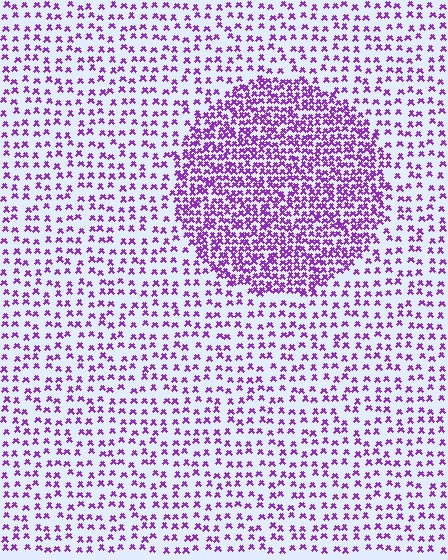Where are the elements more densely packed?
The elements are more densely packed inside the circle boundary.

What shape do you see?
I see a circle.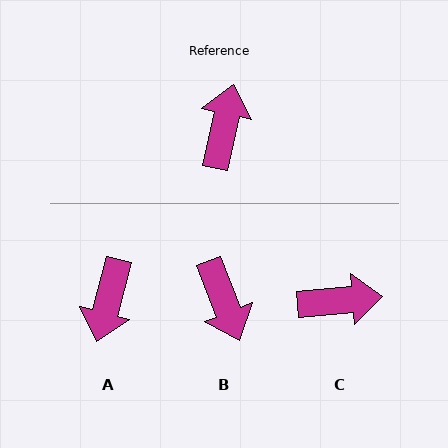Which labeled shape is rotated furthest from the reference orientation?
A, about 177 degrees away.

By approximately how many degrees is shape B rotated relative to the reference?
Approximately 146 degrees clockwise.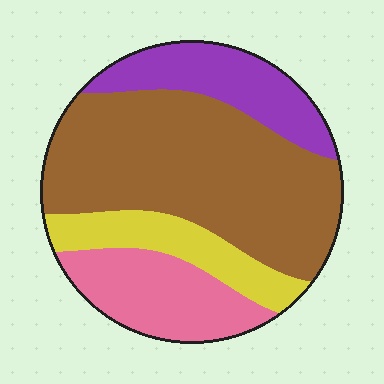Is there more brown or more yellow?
Brown.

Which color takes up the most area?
Brown, at roughly 50%.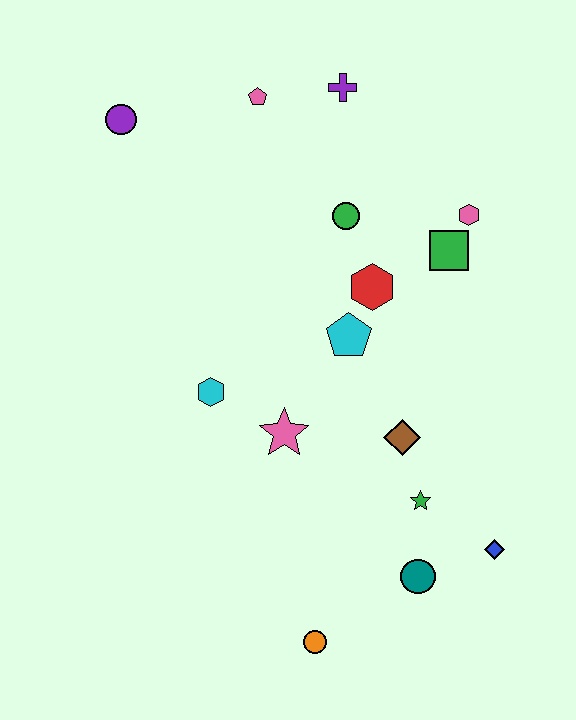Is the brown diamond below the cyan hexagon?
Yes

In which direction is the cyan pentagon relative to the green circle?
The cyan pentagon is below the green circle.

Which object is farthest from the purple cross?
The orange circle is farthest from the purple cross.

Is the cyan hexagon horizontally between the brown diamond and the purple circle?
Yes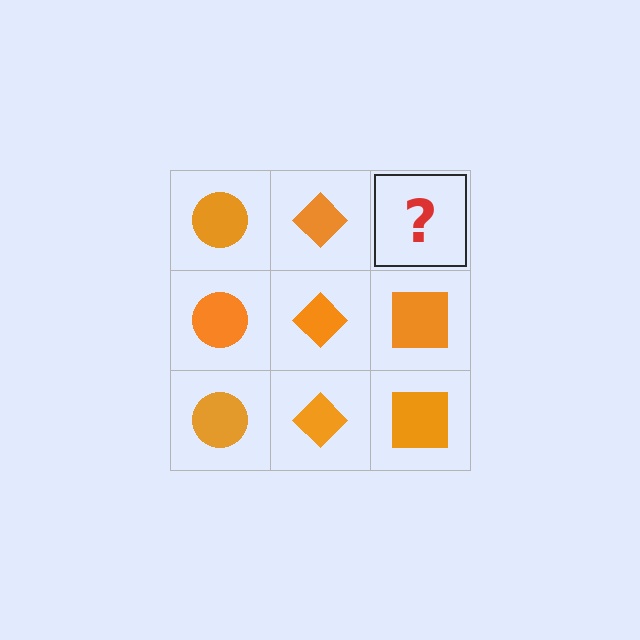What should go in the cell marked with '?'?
The missing cell should contain an orange square.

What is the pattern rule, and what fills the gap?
The rule is that each column has a consistent shape. The gap should be filled with an orange square.